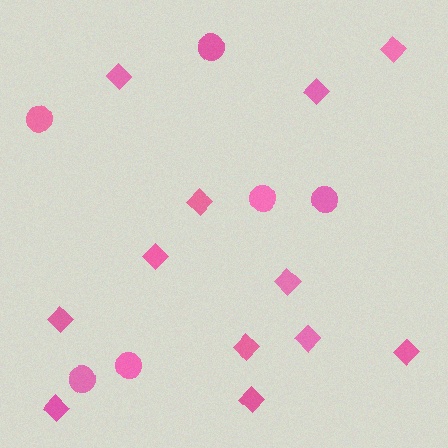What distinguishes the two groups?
There are 2 groups: one group of circles (6) and one group of diamonds (12).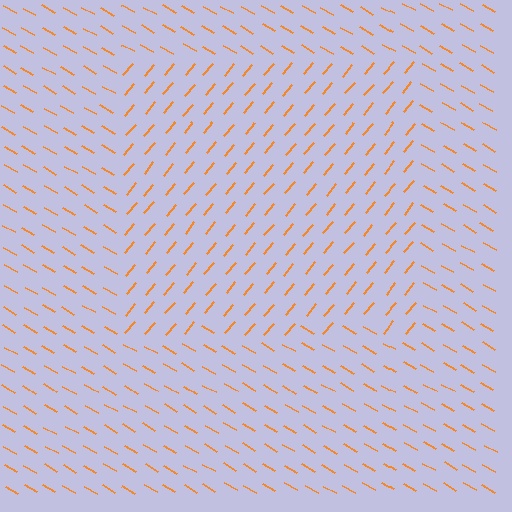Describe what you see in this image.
The image is filled with small orange line segments. A rectangle region in the image has lines oriented differently from the surrounding lines, creating a visible texture boundary.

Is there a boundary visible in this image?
Yes, there is a texture boundary formed by a change in line orientation.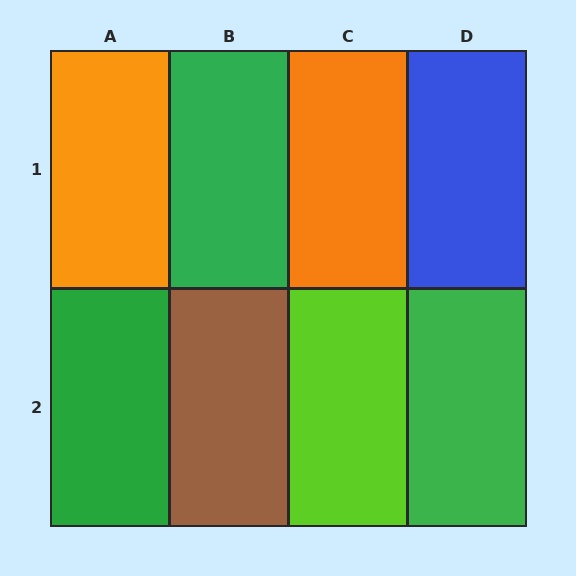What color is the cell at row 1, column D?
Blue.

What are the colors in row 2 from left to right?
Green, brown, lime, green.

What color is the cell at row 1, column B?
Green.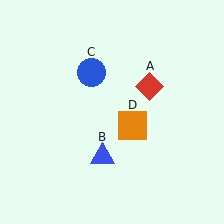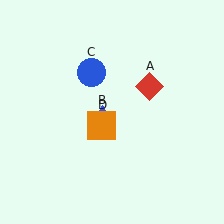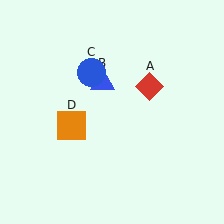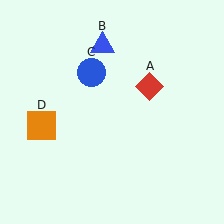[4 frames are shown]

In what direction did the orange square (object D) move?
The orange square (object D) moved left.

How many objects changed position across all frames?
2 objects changed position: blue triangle (object B), orange square (object D).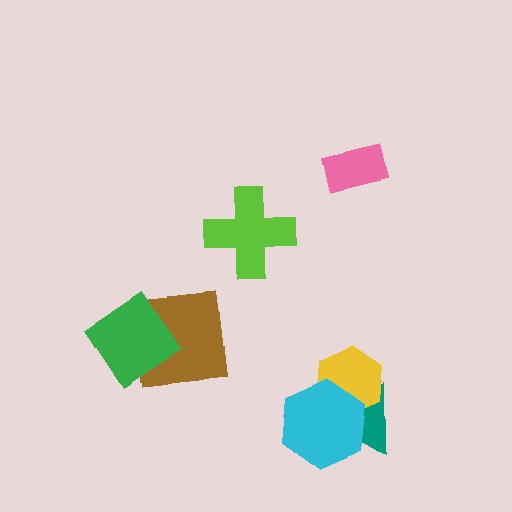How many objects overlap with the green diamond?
1 object overlaps with the green diamond.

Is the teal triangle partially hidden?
Yes, it is partially covered by another shape.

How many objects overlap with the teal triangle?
2 objects overlap with the teal triangle.